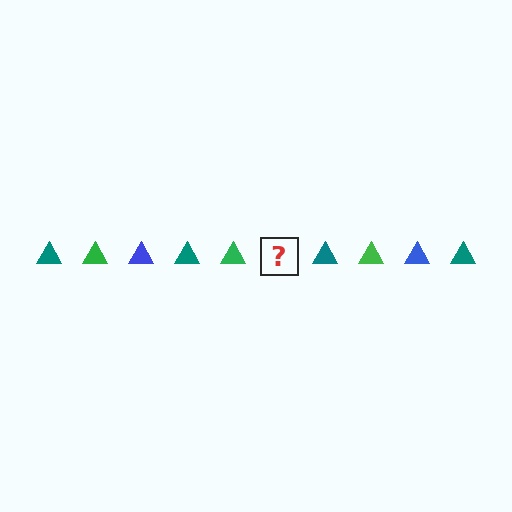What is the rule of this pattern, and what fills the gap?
The rule is that the pattern cycles through teal, green, blue triangles. The gap should be filled with a blue triangle.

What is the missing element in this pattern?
The missing element is a blue triangle.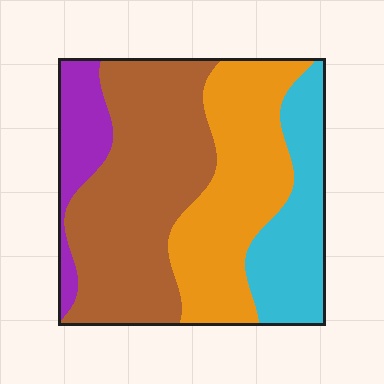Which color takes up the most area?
Brown, at roughly 40%.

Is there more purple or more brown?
Brown.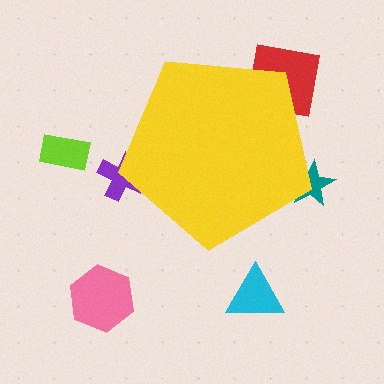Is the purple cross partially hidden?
Yes, the purple cross is partially hidden behind the yellow pentagon.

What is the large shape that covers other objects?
A yellow pentagon.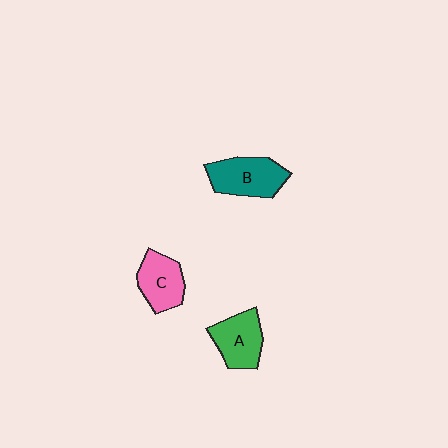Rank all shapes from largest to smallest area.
From largest to smallest: B (teal), A (green), C (pink).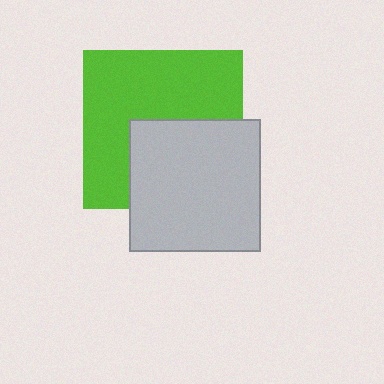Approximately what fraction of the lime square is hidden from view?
Roughly 40% of the lime square is hidden behind the light gray rectangle.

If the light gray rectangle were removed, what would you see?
You would see the complete lime square.